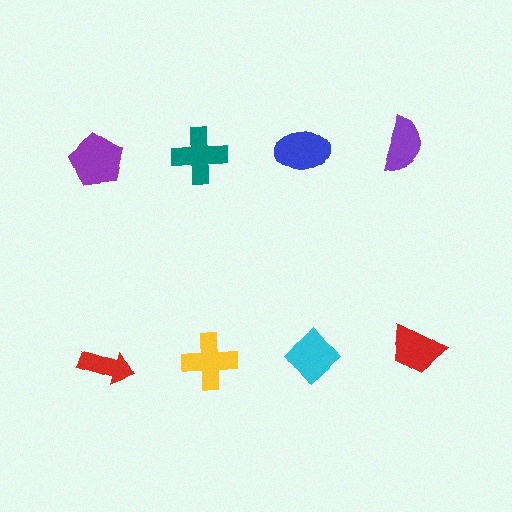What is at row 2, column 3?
A cyan diamond.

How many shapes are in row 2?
4 shapes.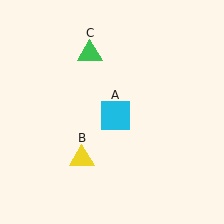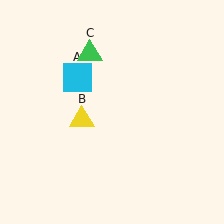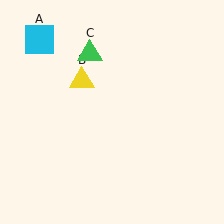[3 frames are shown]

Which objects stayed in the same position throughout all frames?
Green triangle (object C) remained stationary.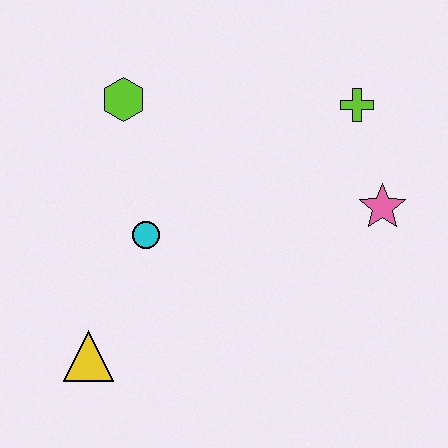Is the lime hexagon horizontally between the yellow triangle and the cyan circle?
Yes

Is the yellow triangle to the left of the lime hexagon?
Yes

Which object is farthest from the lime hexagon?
The pink star is farthest from the lime hexagon.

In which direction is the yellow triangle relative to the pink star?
The yellow triangle is to the left of the pink star.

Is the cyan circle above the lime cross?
No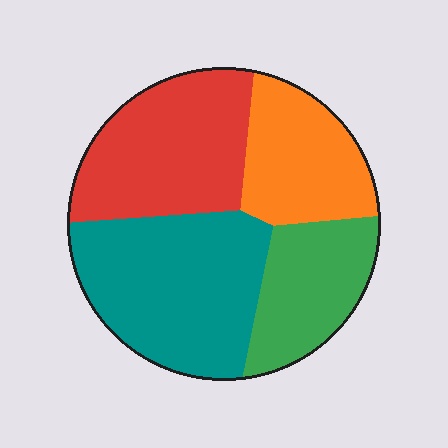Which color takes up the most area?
Teal, at roughly 35%.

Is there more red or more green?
Red.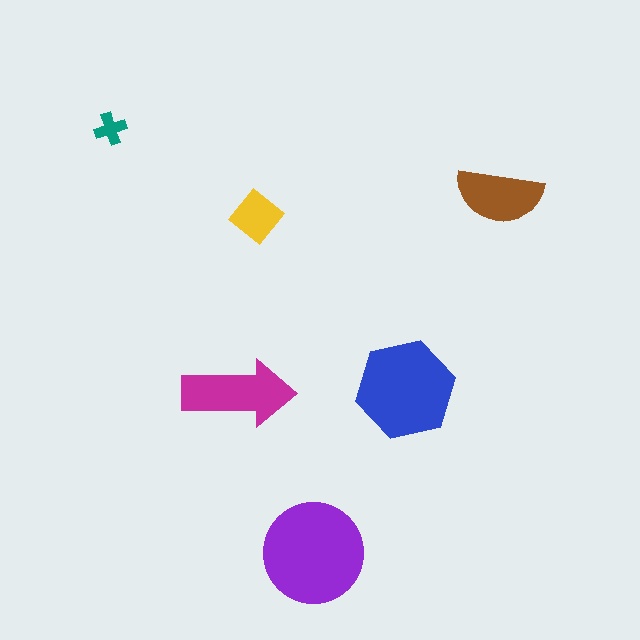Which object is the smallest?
The teal cross.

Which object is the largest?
The purple circle.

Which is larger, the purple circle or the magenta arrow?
The purple circle.